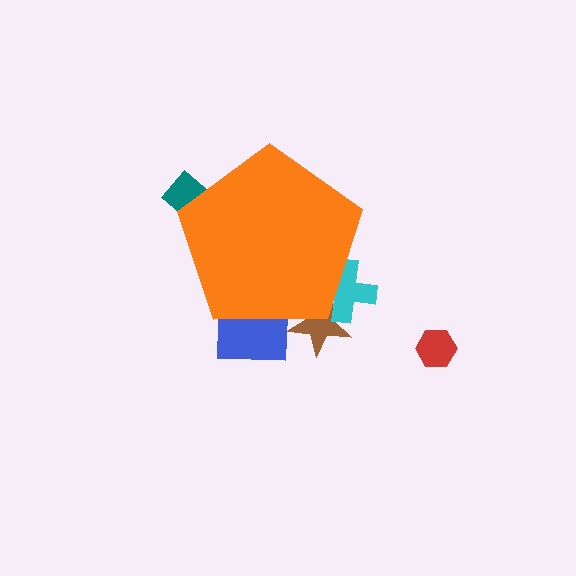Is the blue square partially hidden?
Yes, the blue square is partially hidden behind the orange pentagon.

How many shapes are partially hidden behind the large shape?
4 shapes are partially hidden.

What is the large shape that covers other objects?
An orange pentagon.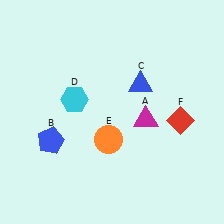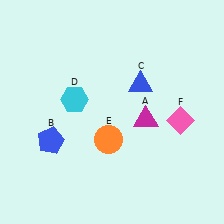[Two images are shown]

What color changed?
The diamond (F) changed from red in Image 1 to pink in Image 2.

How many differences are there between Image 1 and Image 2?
There is 1 difference between the two images.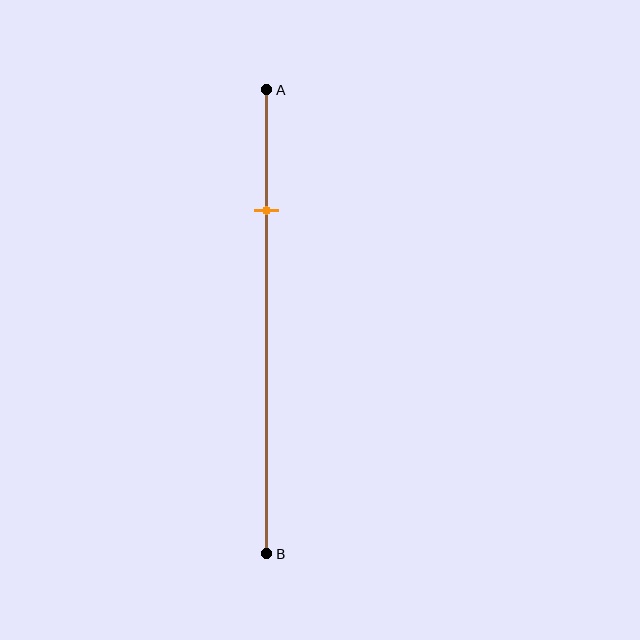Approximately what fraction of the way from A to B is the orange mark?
The orange mark is approximately 25% of the way from A to B.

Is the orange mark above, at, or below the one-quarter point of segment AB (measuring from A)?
The orange mark is approximately at the one-quarter point of segment AB.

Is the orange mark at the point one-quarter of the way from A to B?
Yes, the mark is approximately at the one-quarter point.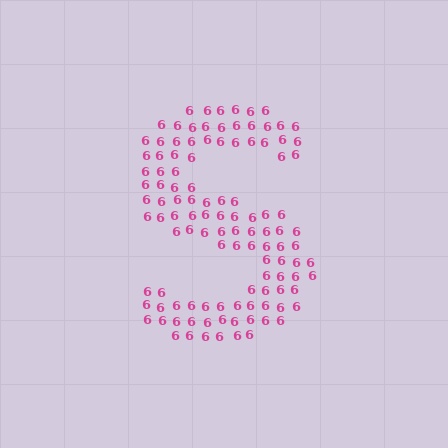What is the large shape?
The large shape is the letter S.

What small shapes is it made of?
It is made of small digit 6's.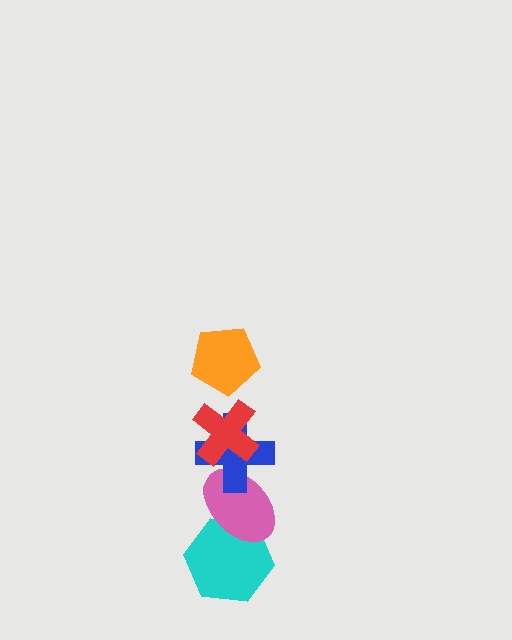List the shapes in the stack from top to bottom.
From top to bottom: the orange pentagon, the red cross, the blue cross, the pink ellipse, the cyan hexagon.